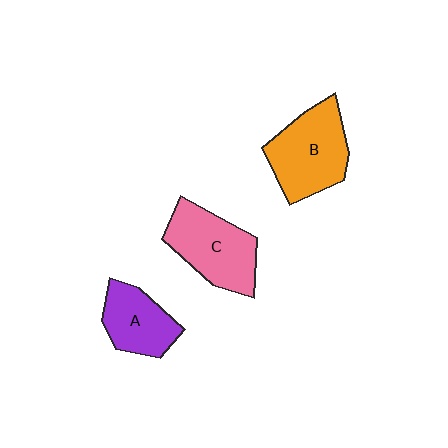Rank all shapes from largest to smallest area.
From largest to smallest: B (orange), C (pink), A (purple).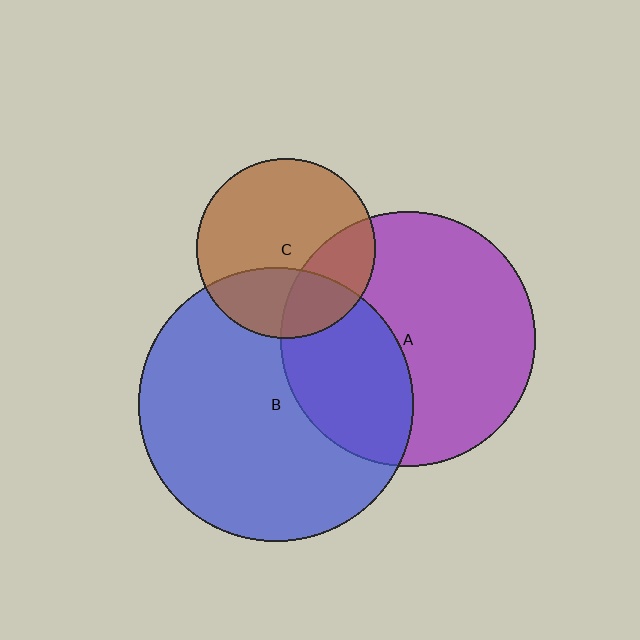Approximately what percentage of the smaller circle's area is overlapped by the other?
Approximately 35%.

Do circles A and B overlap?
Yes.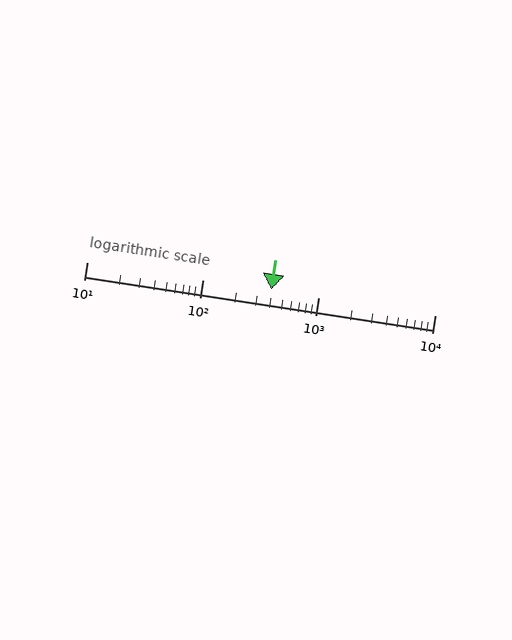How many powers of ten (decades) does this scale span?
The scale spans 3 decades, from 10 to 10000.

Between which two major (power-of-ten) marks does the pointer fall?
The pointer is between 100 and 1000.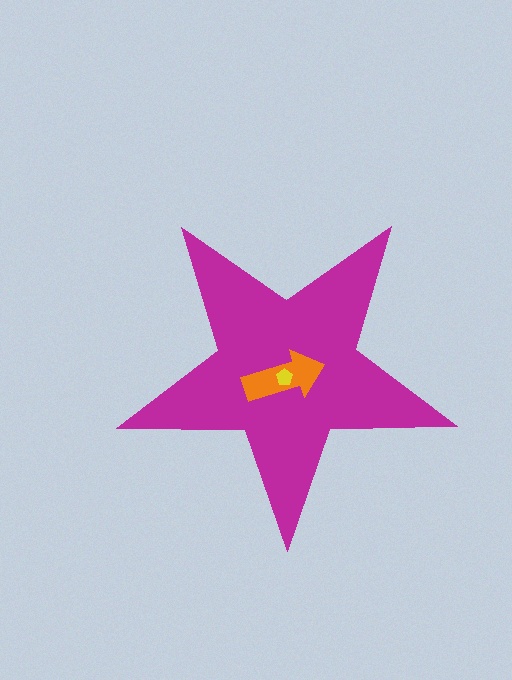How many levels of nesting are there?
3.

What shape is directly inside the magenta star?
The orange arrow.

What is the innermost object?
The yellow pentagon.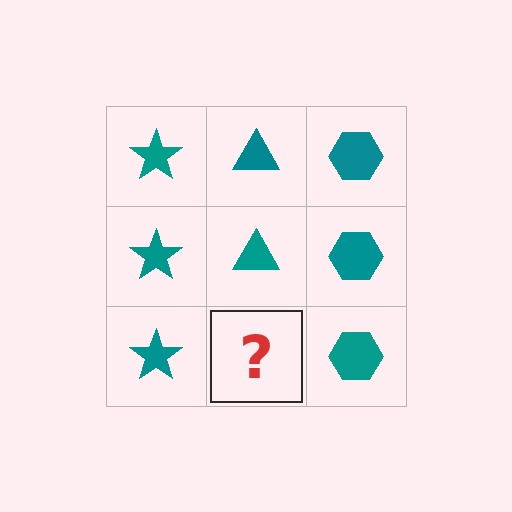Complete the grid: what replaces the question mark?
The question mark should be replaced with a teal triangle.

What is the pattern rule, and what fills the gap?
The rule is that each column has a consistent shape. The gap should be filled with a teal triangle.